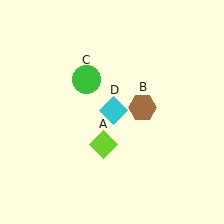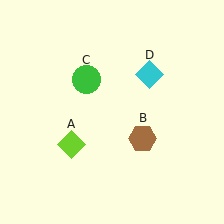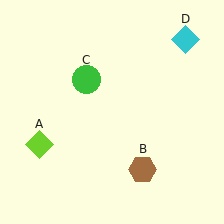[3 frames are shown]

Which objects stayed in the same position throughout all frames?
Green circle (object C) remained stationary.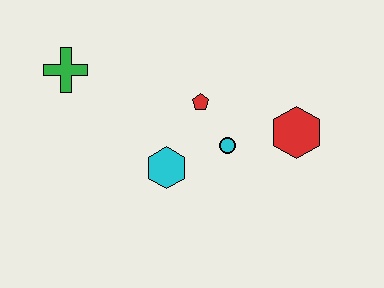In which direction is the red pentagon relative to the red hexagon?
The red pentagon is to the left of the red hexagon.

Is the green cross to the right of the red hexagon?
No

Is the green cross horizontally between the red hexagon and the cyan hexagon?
No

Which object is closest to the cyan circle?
The red pentagon is closest to the cyan circle.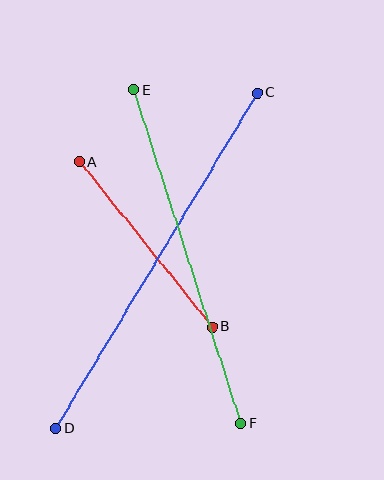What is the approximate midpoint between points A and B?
The midpoint is at approximately (146, 244) pixels.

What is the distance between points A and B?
The distance is approximately 212 pixels.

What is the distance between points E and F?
The distance is approximately 350 pixels.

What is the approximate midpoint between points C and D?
The midpoint is at approximately (157, 261) pixels.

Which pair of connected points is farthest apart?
Points C and D are farthest apart.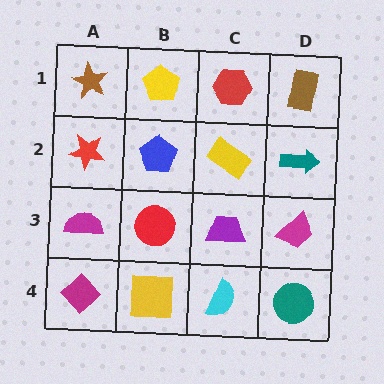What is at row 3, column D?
A magenta trapezoid.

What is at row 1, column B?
A yellow pentagon.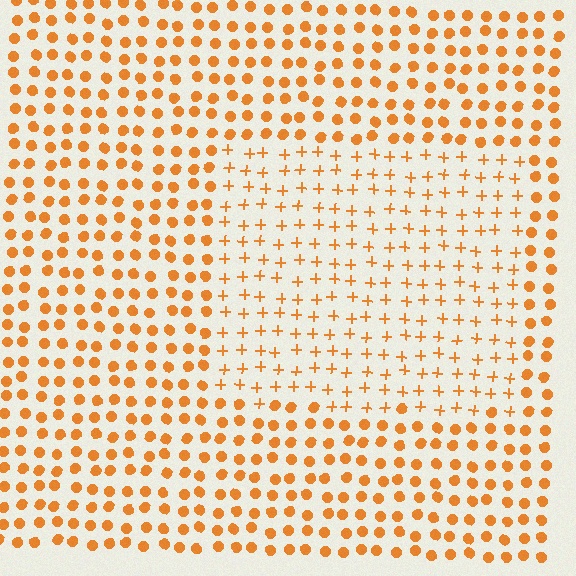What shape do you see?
I see a rectangle.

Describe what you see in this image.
The image is filled with small orange elements arranged in a uniform grid. A rectangle-shaped region contains plus signs, while the surrounding area contains circles. The boundary is defined purely by the change in element shape.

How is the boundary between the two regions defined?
The boundary is defined by a change in element shape: plus signs inside vs. circles outside. All elements share the same color and spacing.